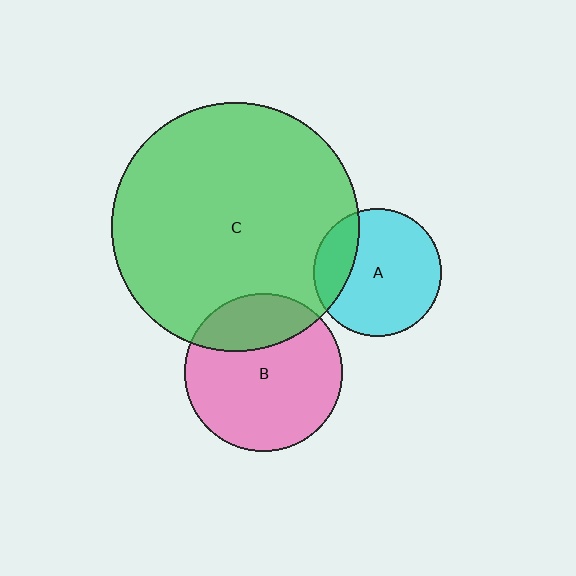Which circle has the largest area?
Circle C (green).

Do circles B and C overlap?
Yes.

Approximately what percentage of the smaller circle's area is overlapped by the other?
Approximately 25%.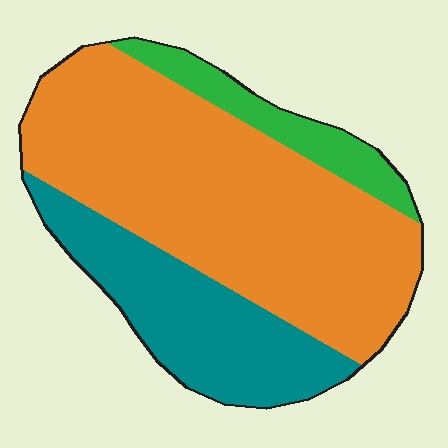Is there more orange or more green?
Orange.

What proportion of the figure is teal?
Teal takes up about one quarter (1/4) of the figure.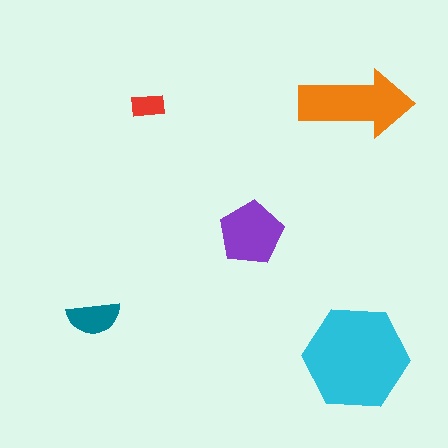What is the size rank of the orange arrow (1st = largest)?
2nd.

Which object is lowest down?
The cyan hexagon is bottommost.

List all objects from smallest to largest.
The red rectangle, the teal semicircle, the purple pentagon, the orange arrow, the cyan hexagon.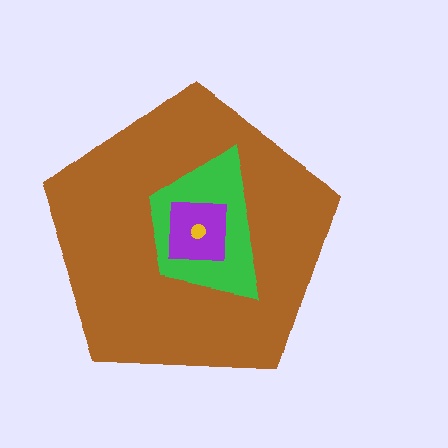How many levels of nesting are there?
4.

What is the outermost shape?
The brown pentagon.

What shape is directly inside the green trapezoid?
The purple square.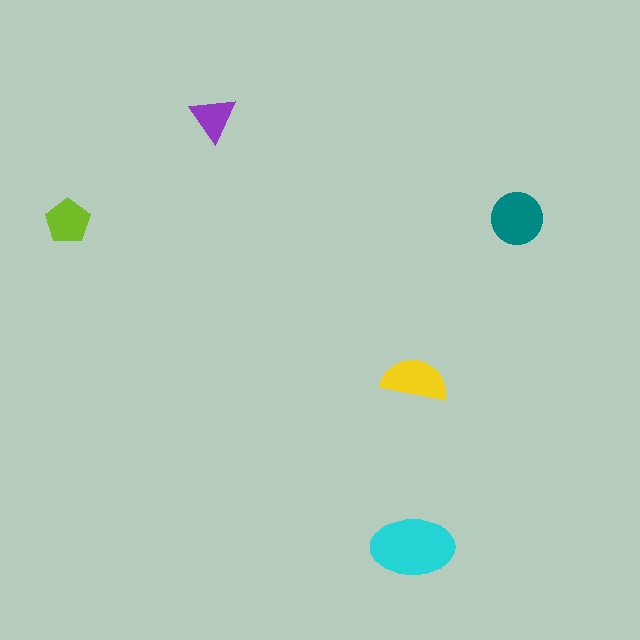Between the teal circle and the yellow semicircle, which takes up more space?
The teal circle.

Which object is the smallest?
The purple triangle.